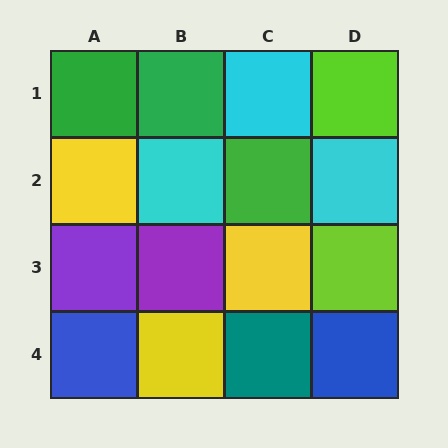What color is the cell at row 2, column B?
Cyan.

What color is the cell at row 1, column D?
Lime.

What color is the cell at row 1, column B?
Green.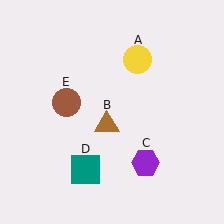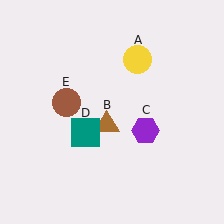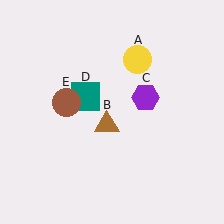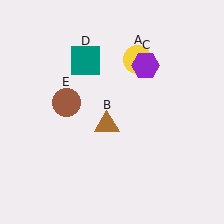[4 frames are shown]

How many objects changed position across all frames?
2 objects changed position: purple hexagon (object C), teal square (object D).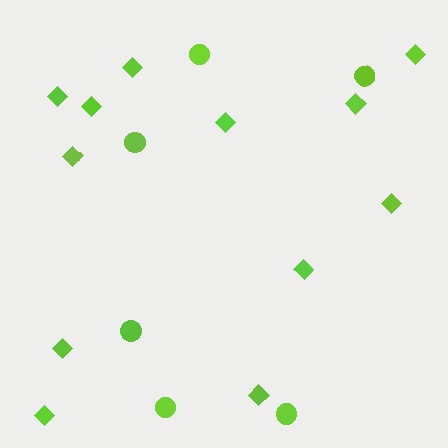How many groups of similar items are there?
There are 2 groups: one group of circles (6) and one group of diamonds (12).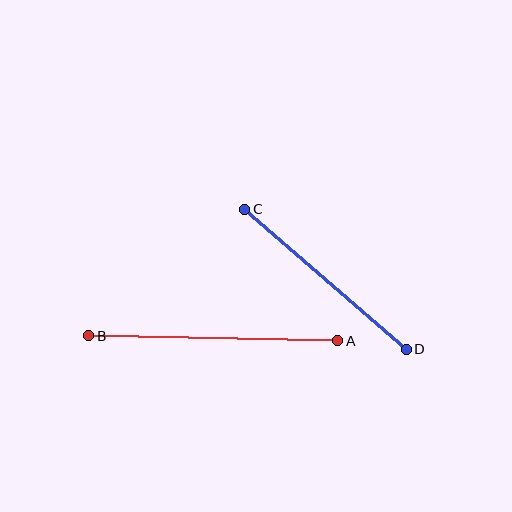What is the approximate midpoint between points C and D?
The midpoint is at approximately (326, 279) pixels.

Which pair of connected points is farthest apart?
Points A and B are farthest apart.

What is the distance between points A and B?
The distance is approximately 249 pixels.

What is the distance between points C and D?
The distance is approximately 214 pixels.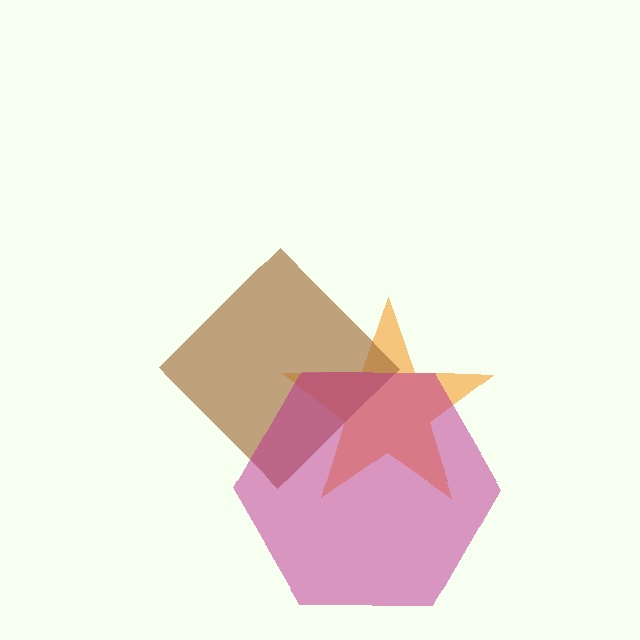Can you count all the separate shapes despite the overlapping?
Yes, there are 3 separate shapes.